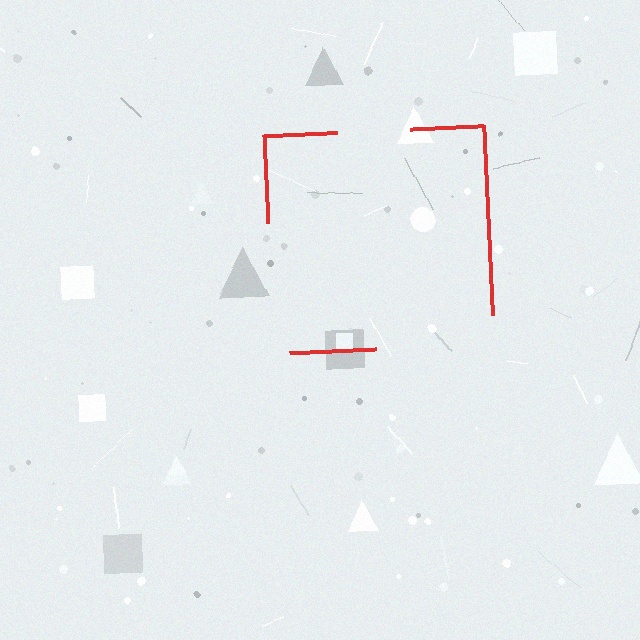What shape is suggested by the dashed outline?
The dashed outline suggests a square.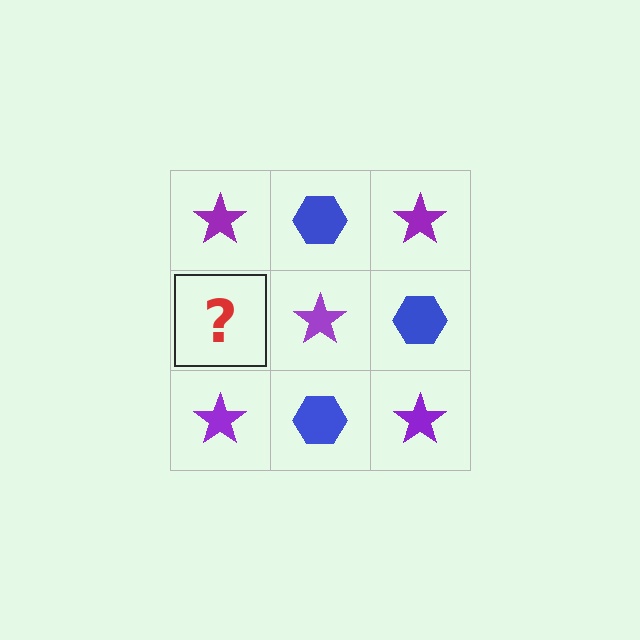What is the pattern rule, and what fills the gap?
The rule is that it alternates purple star and blue hexagon in a checkerboard pattern. The gap should be filled with a blue hexagon.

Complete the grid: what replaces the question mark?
The question mark should be replaced with a blue hexagon.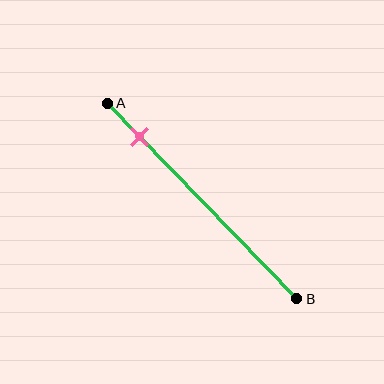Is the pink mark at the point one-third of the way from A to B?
No, the mark is at about 15% from A, not at the 33% one-third point.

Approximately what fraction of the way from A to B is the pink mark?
The pink mark is approximately 15% of the way from A to B.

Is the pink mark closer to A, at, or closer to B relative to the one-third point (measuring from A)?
The pink mark is closer to point A than the one-third point of segment AB.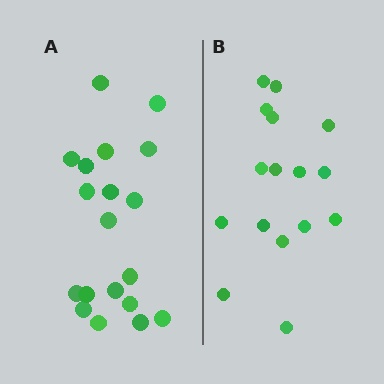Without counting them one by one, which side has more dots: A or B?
Region A (the left region) has more dots.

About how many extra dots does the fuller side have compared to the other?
Region A has just a few more — roughly 2 or 3 more dots than region B.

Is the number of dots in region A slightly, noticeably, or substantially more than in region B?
Region A has only slightly more — the two regions are fairly close. The ratio is roughly 1.2 to 1.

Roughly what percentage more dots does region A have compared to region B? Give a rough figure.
About 20% more.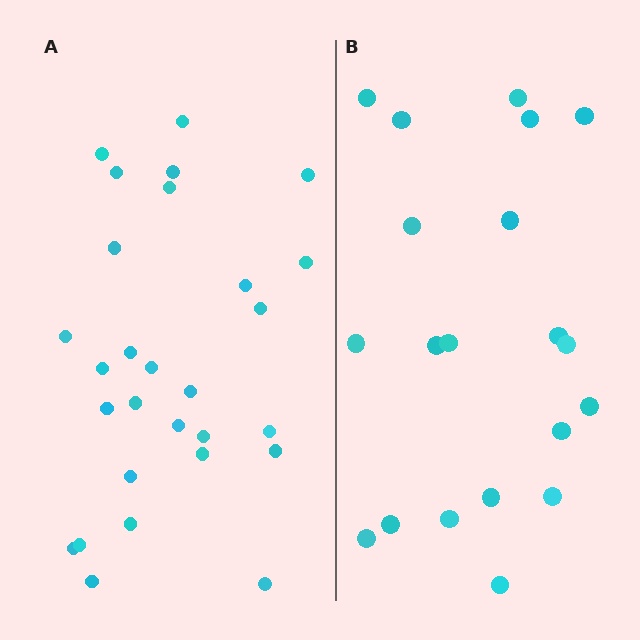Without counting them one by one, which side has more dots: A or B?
Region A (the left region) has more dots.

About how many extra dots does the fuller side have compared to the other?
Region A has roughly 8 or so more dots than region B.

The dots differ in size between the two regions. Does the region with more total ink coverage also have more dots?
No. Region B has more total ink coverage because its dots are larger, but region A actually contains more individual dots. Total area can be misleading — the number of items is what matters here.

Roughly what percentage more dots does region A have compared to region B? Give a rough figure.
About 40% more.